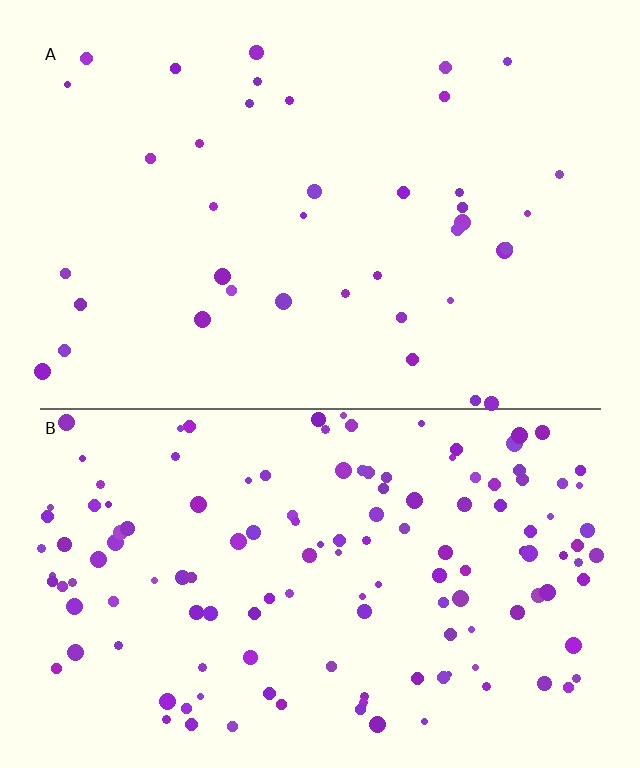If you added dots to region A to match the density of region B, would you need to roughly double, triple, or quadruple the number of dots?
Approximately quadruple.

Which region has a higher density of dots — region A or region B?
B (the bottom).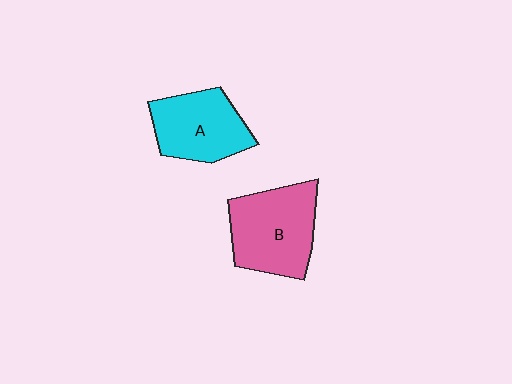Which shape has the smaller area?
Shape A (cyan).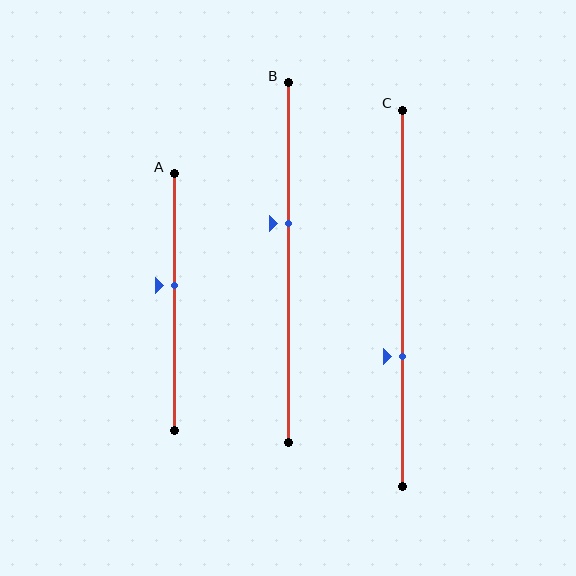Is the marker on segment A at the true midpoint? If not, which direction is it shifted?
No, the marker on segment A is shifted upward by about 6% of the segment length.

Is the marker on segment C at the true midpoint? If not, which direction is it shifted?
No, the marker on segment C is shifted downward by about 16% of the segment length.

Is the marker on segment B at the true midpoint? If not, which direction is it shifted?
No, the marker on segment B is shifted upward by about 11% of the segment length.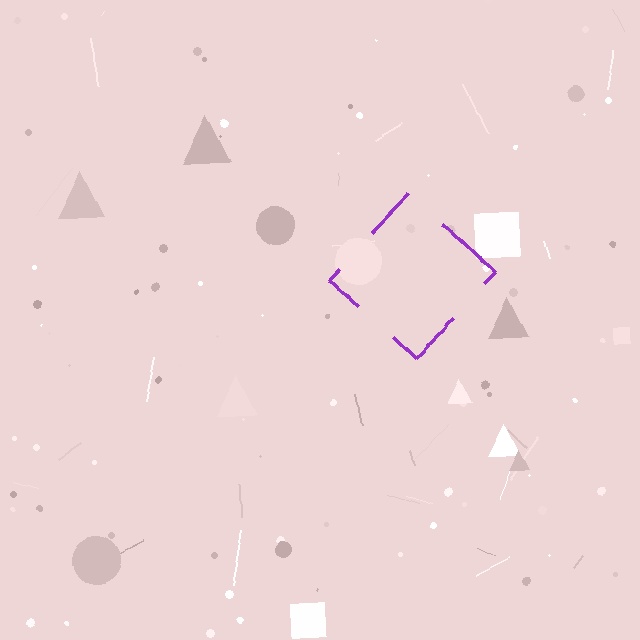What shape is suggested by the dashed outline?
The dashed outline suggests a diamond.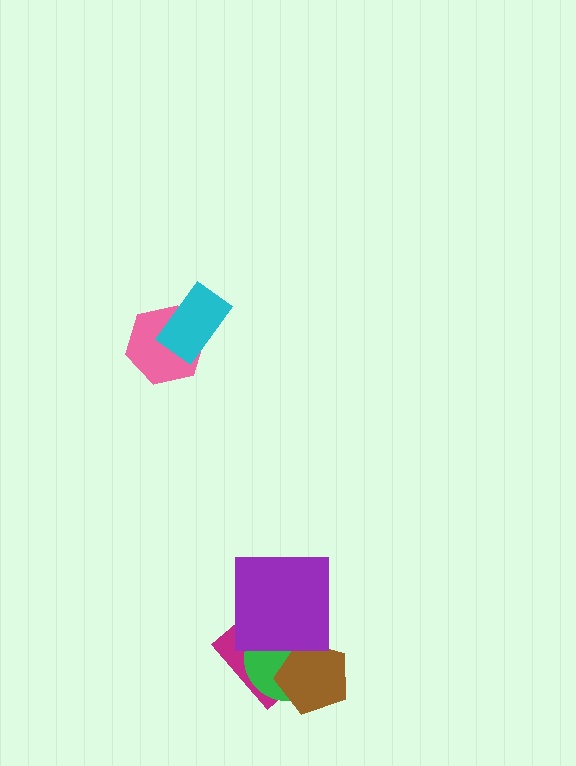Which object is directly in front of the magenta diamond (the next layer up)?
The green circle is directly in front of the magenta diamond.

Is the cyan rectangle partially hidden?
No, no other shape covers it.